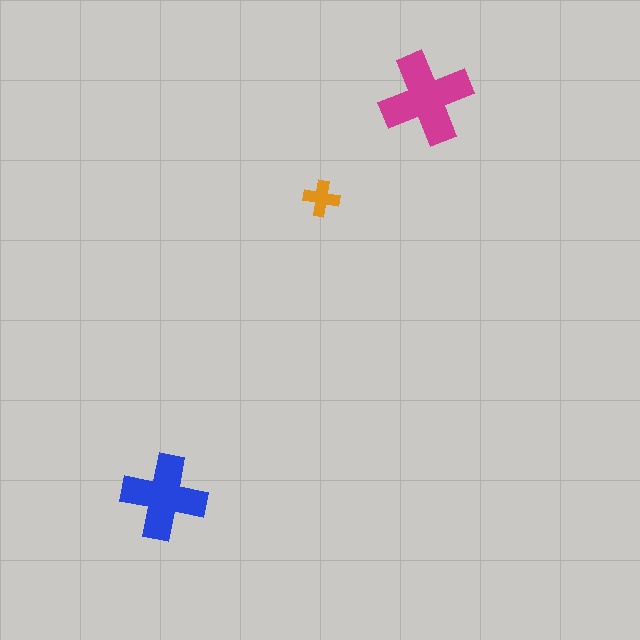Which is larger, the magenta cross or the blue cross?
The magenta one.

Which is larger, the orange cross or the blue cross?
The blue one.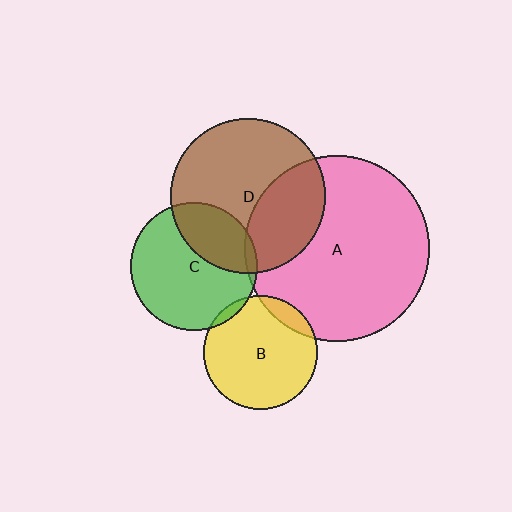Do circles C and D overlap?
Yes.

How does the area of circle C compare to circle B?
Approximately 1.2 times.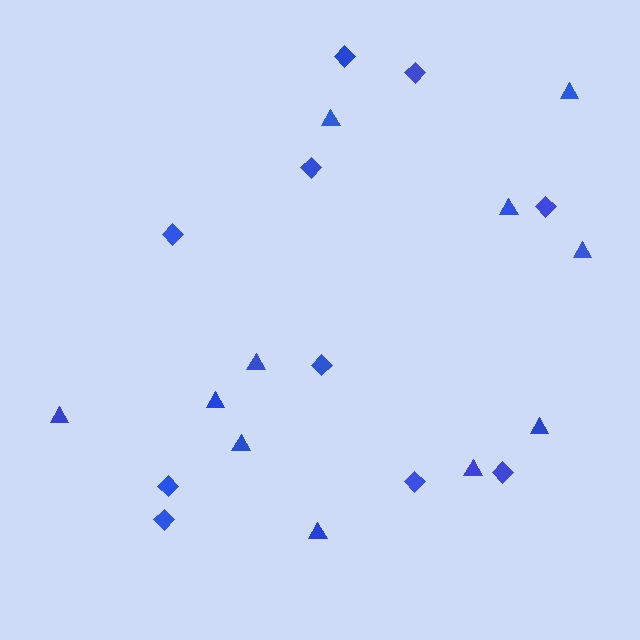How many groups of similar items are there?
There are 2 groups: one group of diamonds (10) and one group of triangles (11).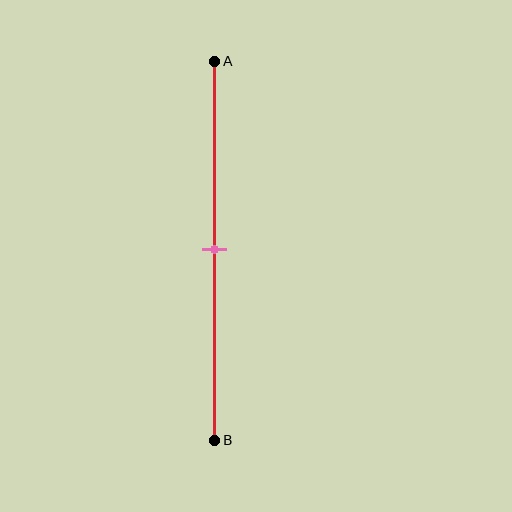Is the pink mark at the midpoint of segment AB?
Yes, the mark is approximately at the midpoint.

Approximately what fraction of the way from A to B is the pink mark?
The pink mark is approximately 50% of the way from A to B.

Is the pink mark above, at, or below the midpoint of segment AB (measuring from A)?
The pink mark is approximately at the midpoint of segment AB.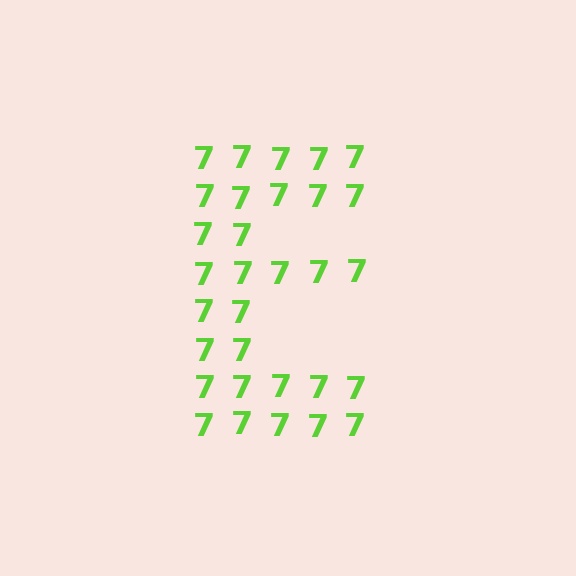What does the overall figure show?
The overall figure shows the letter E.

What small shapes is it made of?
It is made of small digit 7's.